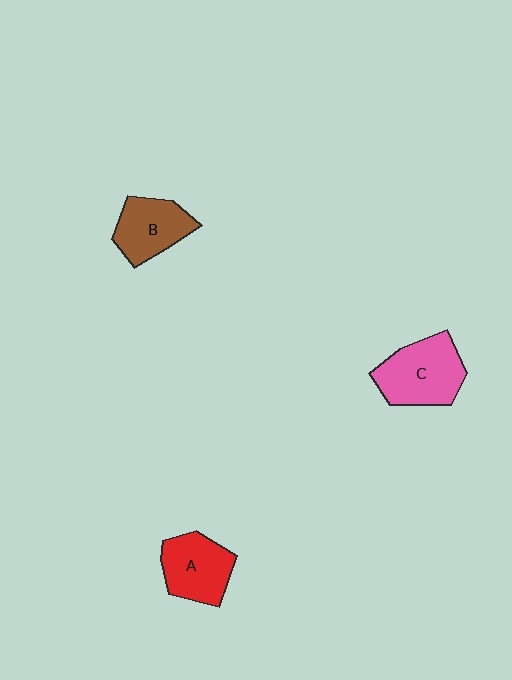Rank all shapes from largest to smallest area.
From largest to smallest: C (pink), A (red), B (brown).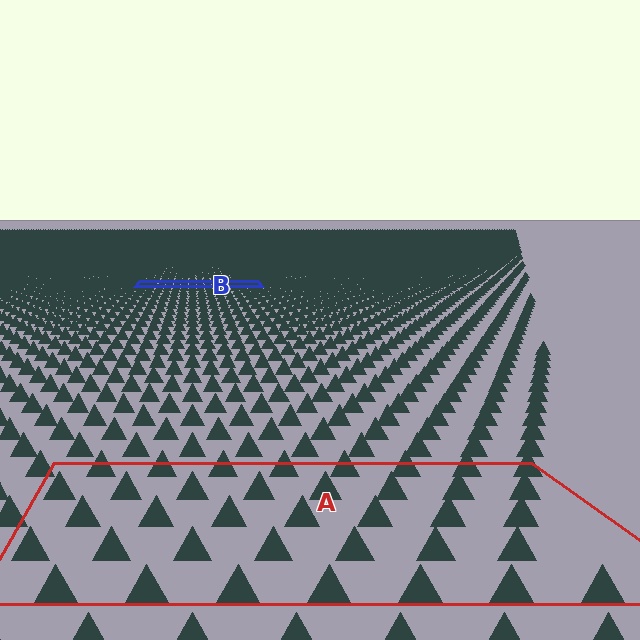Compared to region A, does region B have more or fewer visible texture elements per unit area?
Region B has more texture elements per unit area — they are packed more densely because it is farther away.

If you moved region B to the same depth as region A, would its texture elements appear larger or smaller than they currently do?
They would appear larger. At a closer depth, the same texture elements are projected at a bigger on-screen size.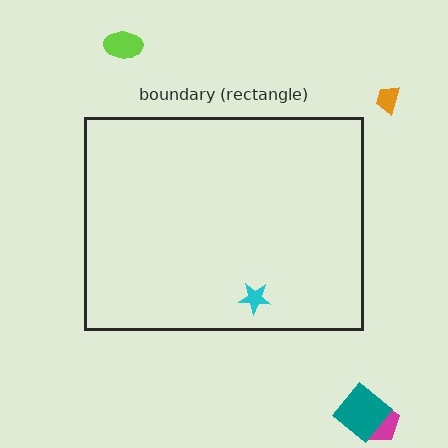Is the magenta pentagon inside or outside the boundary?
Outside.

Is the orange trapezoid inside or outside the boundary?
Outside.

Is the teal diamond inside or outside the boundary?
Outside.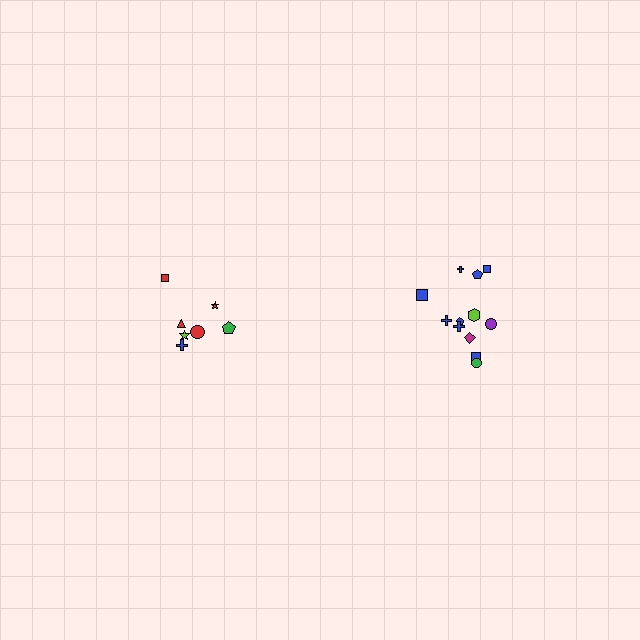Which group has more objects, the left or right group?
The right group.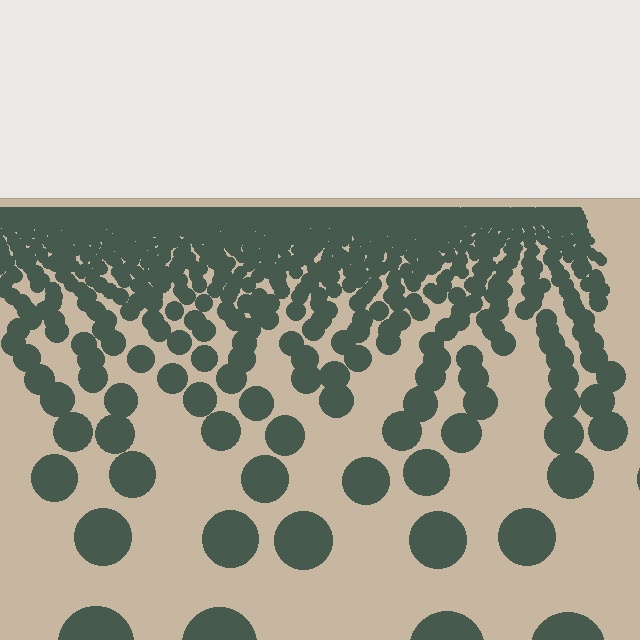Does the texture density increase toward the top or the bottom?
Density increases toward the top.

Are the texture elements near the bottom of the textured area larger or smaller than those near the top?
Larger. Near the bottom, elements are closer to the viewer and appear at a bigger on-screen size.